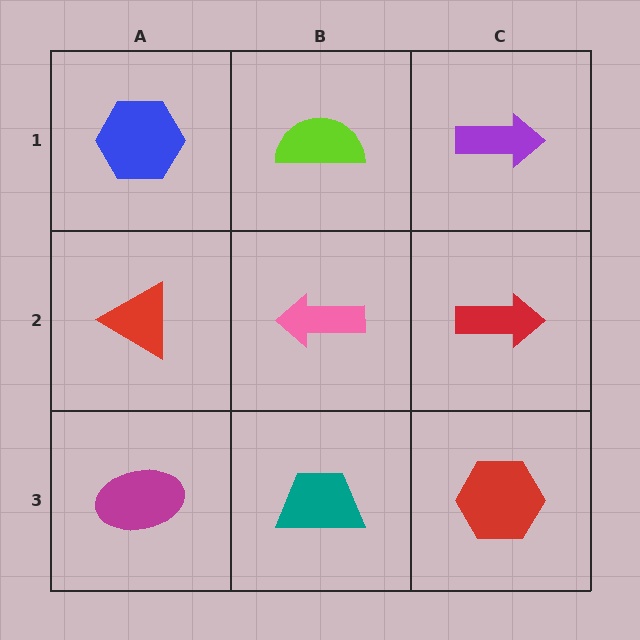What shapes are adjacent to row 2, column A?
A blue hexagon (row 1, column A), a magenta ellipse (row 3, column A), a pink arrow (row 2, column B).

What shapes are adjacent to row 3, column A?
A red triangle (row 2, column A), a teal trapezoid (row 3, column B).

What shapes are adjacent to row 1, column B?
A pink arrow (row 2, column B), a blue hexagon (row 1, column A), a purple arrow (row 1, column C).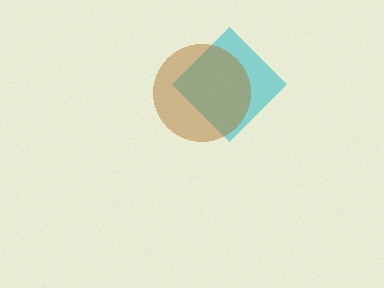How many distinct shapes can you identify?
There are 2 distinct shapes: a cyan diamond, a brown circle.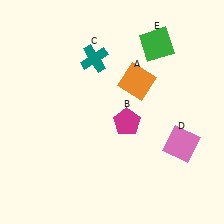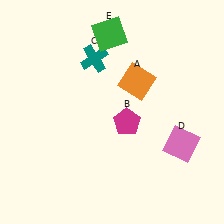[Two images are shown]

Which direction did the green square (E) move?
The green square (E) moved left.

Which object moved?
The green square (E) moved left.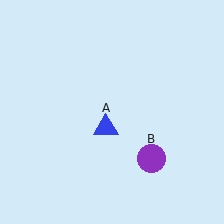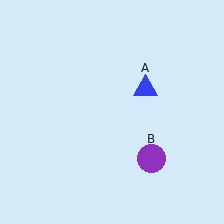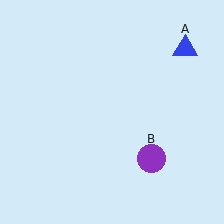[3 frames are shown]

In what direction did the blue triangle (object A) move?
The blue triangle (object A) moved up and to the right.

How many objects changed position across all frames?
1 object changed position: blue triangle (object A).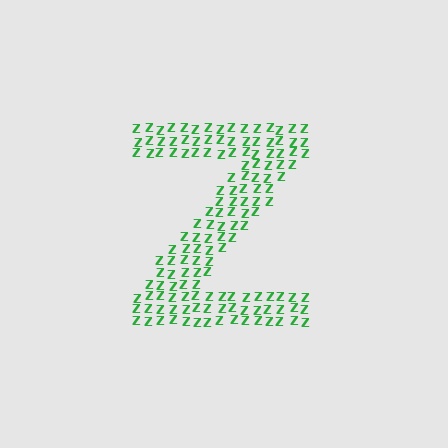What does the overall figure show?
The overall figure shows the letter Z.